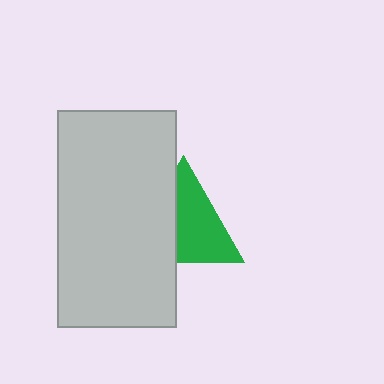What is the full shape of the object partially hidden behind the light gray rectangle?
The partially hidden object is a green triangle.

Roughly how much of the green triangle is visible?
About half of it is visible (roughly 59%).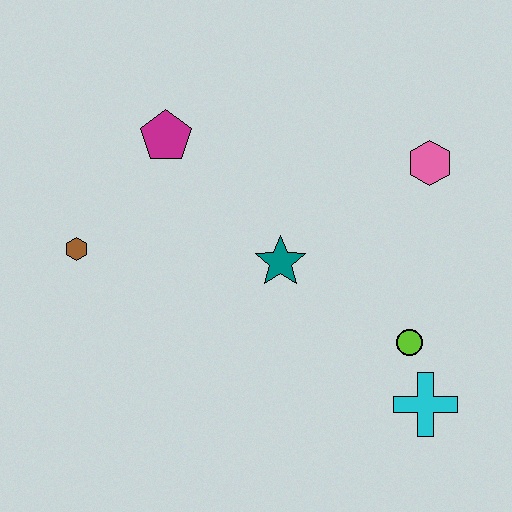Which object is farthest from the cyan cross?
The brown hexagon is farthest from the cyan cross.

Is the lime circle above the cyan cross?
Yes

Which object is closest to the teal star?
The lime circle is closest to the teal star.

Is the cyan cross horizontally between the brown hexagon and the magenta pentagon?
No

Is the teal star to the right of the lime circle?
No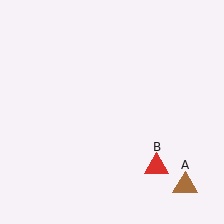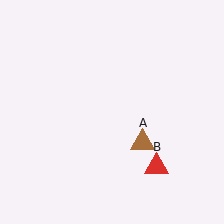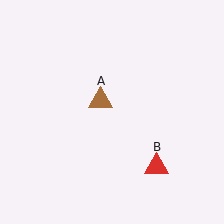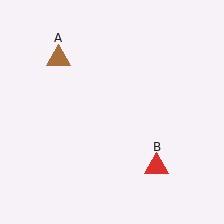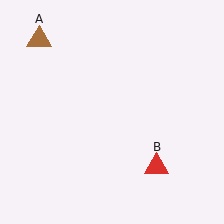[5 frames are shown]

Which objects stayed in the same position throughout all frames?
Red triangle (object B) remained stationary.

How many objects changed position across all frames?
1 object changed position: brown triangle (object A).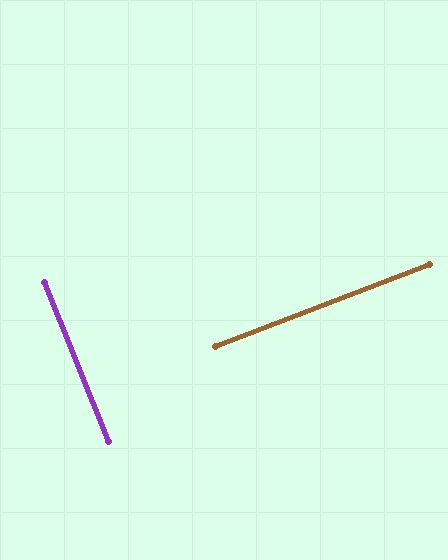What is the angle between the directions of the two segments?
Approximately 89 degrees.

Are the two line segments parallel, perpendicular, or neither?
Perpendicular — they meet at approximately 89°.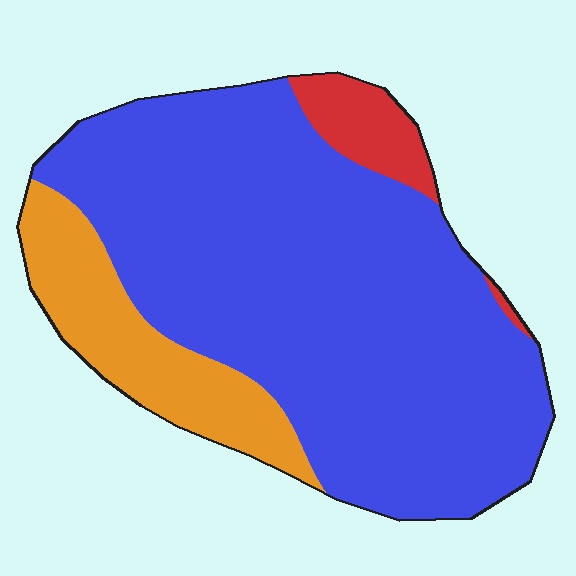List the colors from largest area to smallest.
From largest to smallest: blue, orange, red.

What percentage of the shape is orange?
Orange covers about 15% of the shape.